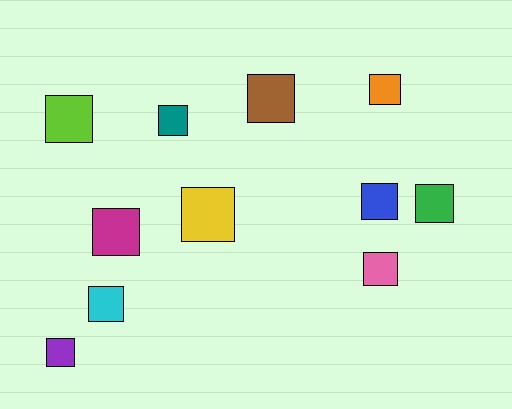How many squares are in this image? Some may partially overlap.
There are 11 squares.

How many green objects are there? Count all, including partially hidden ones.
There is 1 green object.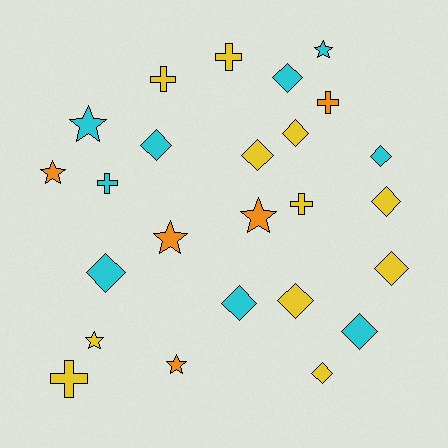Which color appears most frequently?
Yellow, with 11 objects.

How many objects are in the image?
There are 25 objects.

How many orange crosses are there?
There is 1 orange cross.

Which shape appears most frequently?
Diamond, with 12 objects.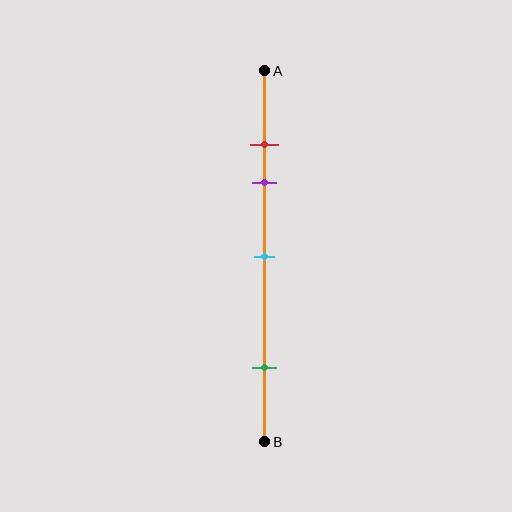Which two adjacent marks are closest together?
The red and purple marks are the closest adjacent pair.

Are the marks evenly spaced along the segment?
No, the marks are not evenly spaced.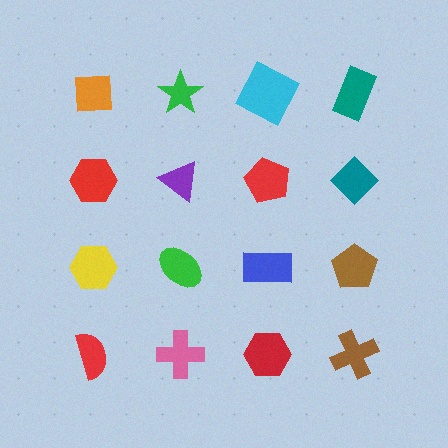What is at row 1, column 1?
An orange square.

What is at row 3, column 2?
A green ellipse.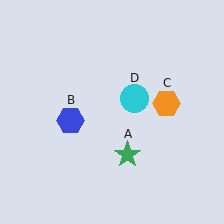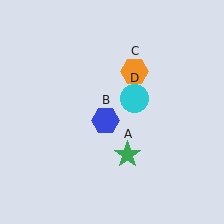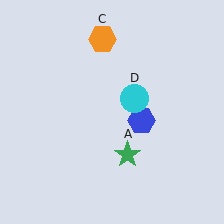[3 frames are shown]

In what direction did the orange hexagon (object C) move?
The orange hexagon (object C) moved up and to the left.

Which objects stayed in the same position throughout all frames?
Green star (object A) and cyan circle (object D) remained stationary.